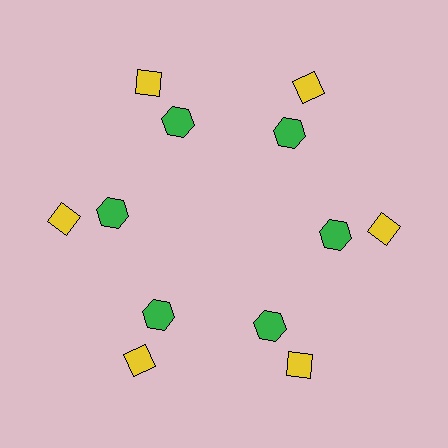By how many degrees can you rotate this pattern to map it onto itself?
The pattern maps onto itself every 60 degrees of rotation.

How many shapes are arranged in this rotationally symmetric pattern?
There are 12 shapes, arranged in 6 groups of 2.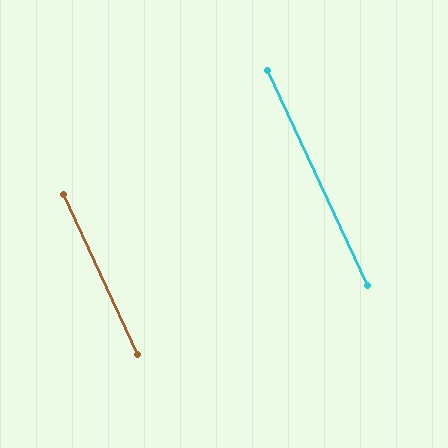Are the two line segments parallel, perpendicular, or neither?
Parallel — their directions differ by only 0.5°.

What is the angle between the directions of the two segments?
Approximately 0 degrees.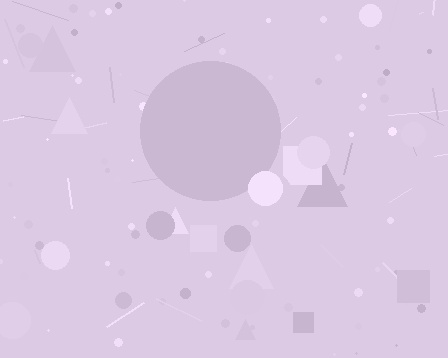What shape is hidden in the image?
A circle is hidden in the image.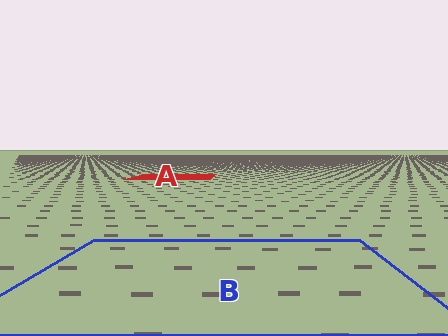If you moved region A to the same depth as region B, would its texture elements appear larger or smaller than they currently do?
They would appear larger. At a closer depth, the same texture elements are projected at a bigger on-screen size.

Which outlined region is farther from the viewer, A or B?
Region A is farther from the viewer — the texture elements inside it appear smaller and more densely packed.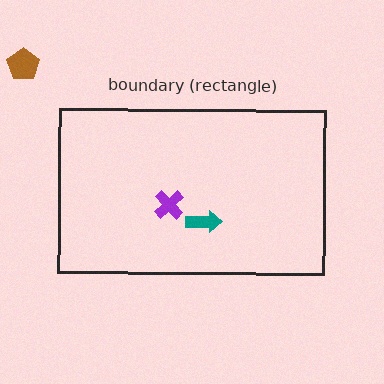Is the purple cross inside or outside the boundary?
Inside.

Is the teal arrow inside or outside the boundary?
Inside.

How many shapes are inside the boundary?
2 inside, 1 outside.